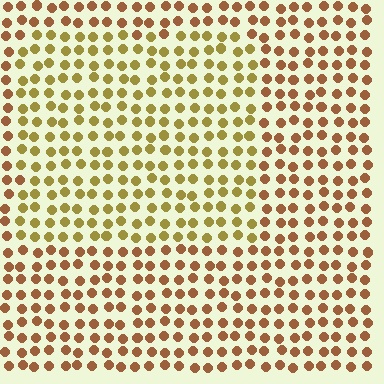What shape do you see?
I see a rectangle.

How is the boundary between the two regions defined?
The boundary is defined purely by a slight shift in hue (about 30 degrees). Spacing, size, and orientation are identical on both sides.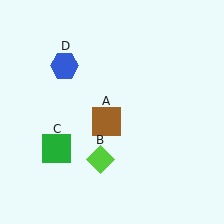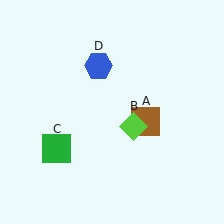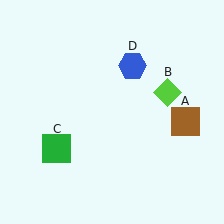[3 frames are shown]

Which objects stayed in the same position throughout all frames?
Green square (object C) remained stationary.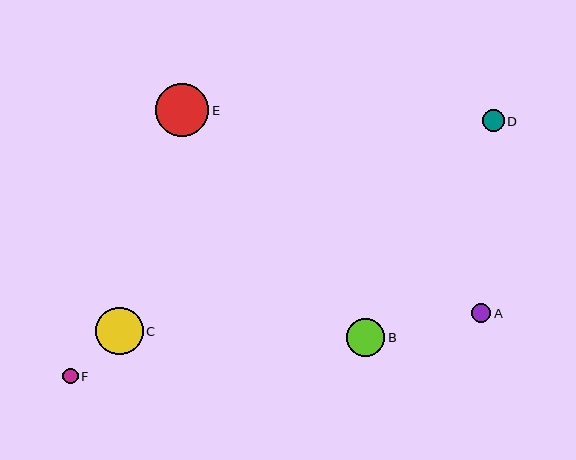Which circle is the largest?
Circle E is the largest with a size of approximately 53 pixels.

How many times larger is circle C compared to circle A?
Circle C is approximately 2.5 times the size of circle A.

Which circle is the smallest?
Circle F is the smallest with a size of approximately 16 pixels.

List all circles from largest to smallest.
From largest to smallest: E, C, B, D, A, F.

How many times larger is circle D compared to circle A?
Circle D is approximately 1.1 times the size of circle A.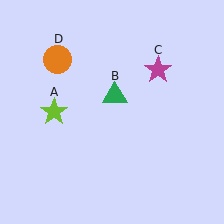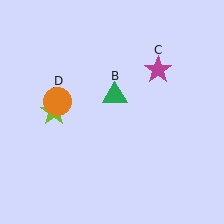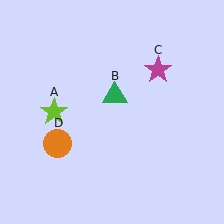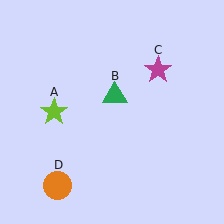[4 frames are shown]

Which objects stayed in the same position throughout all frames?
Lime star (object A) and green triangle (object B) and magenta star (object C) remained stationary.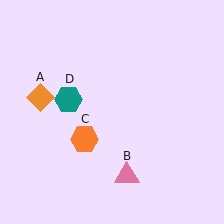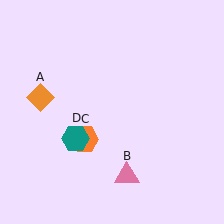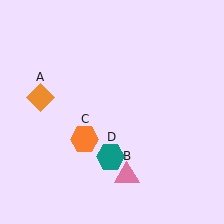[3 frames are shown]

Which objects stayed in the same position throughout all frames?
Orange diamond (object A) and pink triangle (object B) and orange hexagon (object C) remained stationary.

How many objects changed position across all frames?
1 object changed position: teal hexagon (object D).